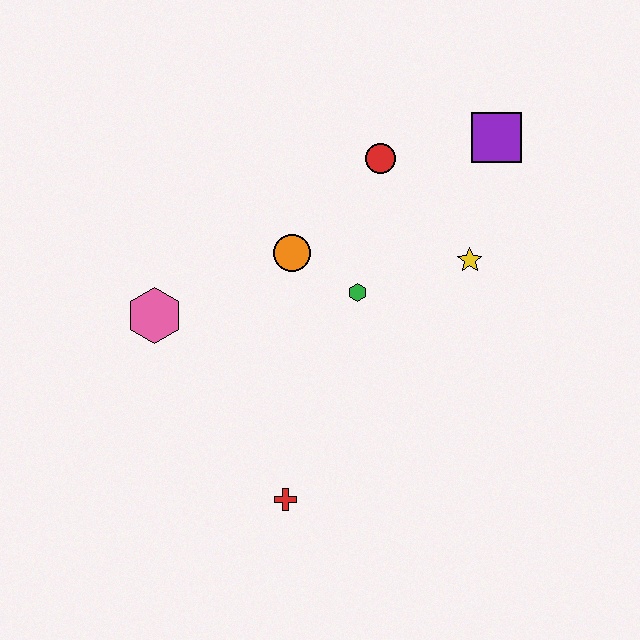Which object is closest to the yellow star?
The green hexagon is closest to the yellow star.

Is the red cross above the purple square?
No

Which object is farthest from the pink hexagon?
The purple square is farthest from the pink hexagon.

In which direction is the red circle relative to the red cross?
The red circle is above the red cross.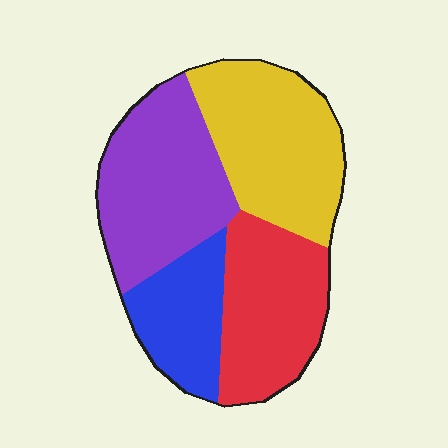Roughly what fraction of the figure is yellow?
Yellow takes up between a quarter and a half of the figure.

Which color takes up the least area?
Blue, at roughly 15%.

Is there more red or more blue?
Red.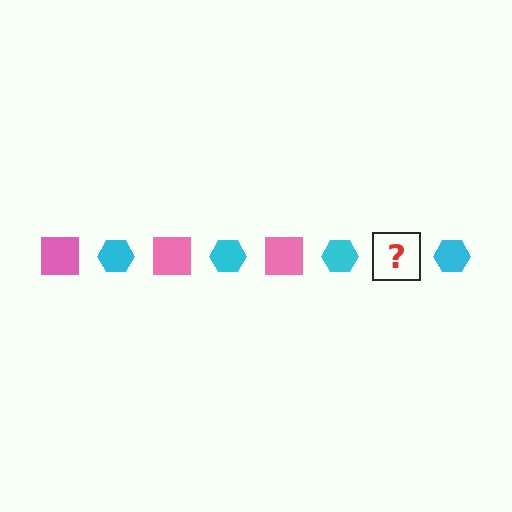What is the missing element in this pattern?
The missing element is a pink square.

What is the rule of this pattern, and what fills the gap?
The rule is that the pattern alternates between pink square and cyan hexagon. The gap should be filled with a pink square.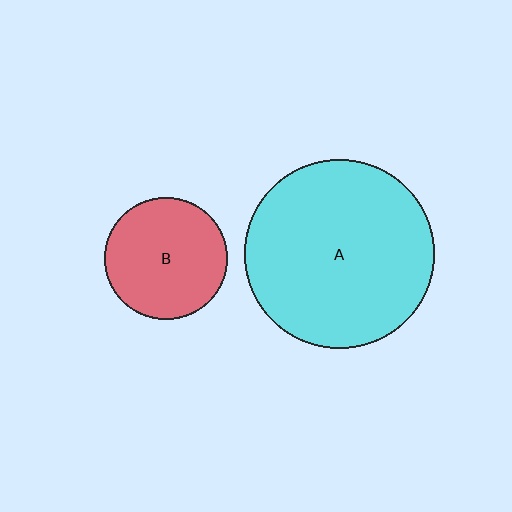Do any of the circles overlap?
No, none of the circles overlap.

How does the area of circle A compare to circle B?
Approximately 2.4 times.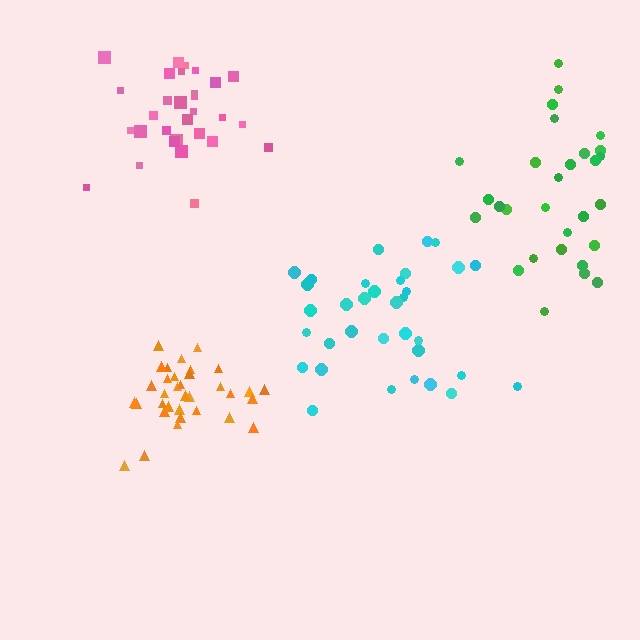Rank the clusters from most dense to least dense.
orange, cyan, pink, green.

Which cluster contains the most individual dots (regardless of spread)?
Cyan (35).